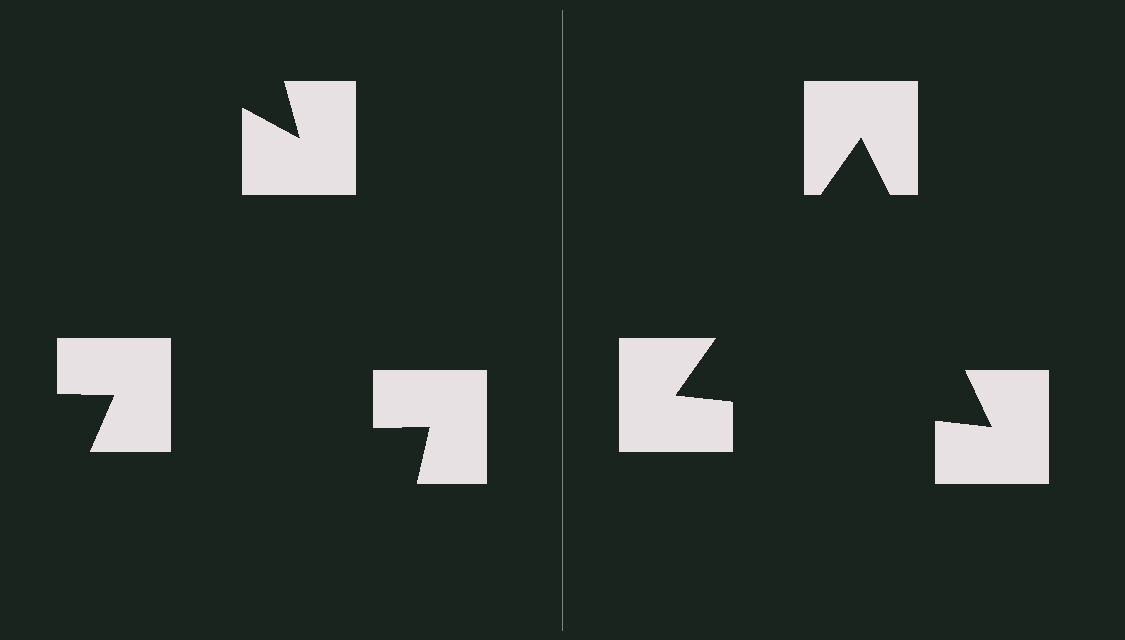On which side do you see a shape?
An illusory triangle appears on the right side. On the left side the wedge cuts are rotated, so no coherent shape forms.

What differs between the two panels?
The notched squares are positioned identically on both sides; only the wedge orientations differ. On the right they align to a triangle; on the left they are misaligned.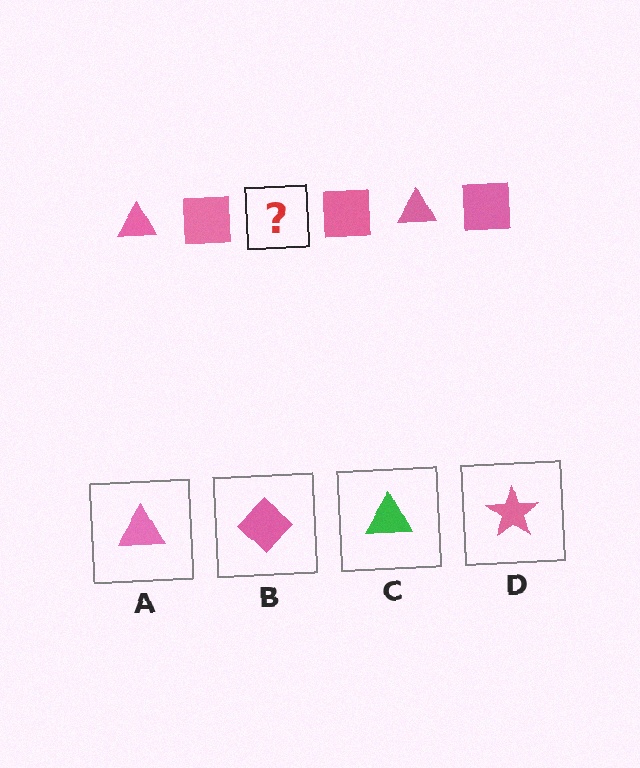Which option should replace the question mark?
Option A.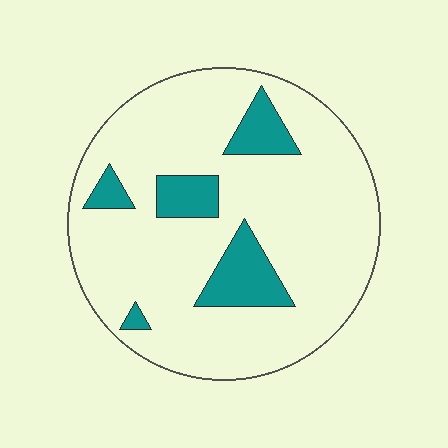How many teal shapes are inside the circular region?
5.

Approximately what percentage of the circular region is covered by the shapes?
Approximately 15%.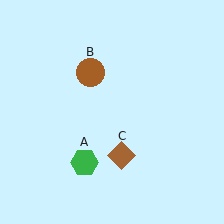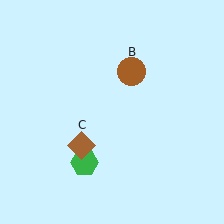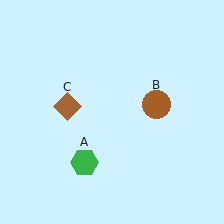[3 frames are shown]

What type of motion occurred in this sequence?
The brown circle (object B), brown diamond (object C) rotated clockwise around the center of the scene.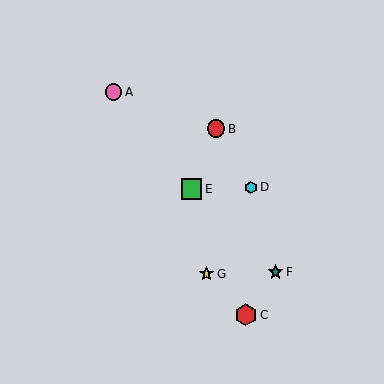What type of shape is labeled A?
Shape A is a pink circle.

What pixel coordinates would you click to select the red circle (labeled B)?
Click at (216, 129) to select the red circle B.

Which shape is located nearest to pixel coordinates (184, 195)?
The green square (labeled E) at (191, 189) is nearest to that location.